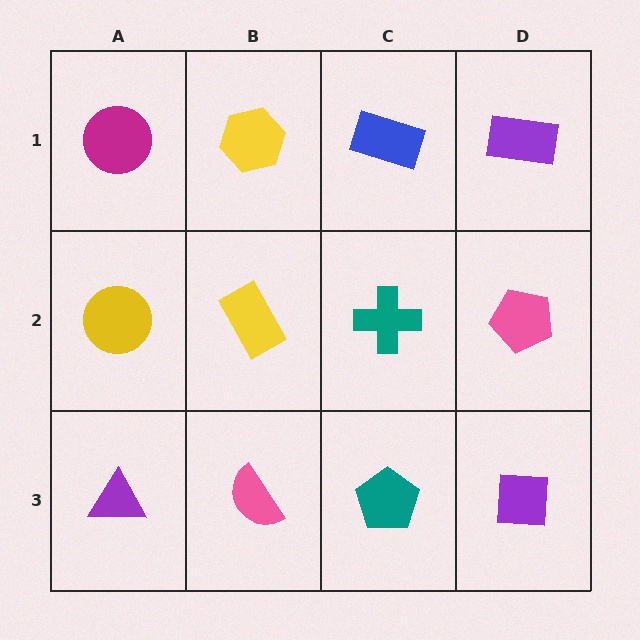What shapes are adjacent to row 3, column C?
A teal cross (row 2, column C), a pink semicircle (row 3, column B), a purple square (row 3, column D).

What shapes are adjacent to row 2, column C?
A blue rectangle (row 1, column C), a teal pentagon (row 3, column C), a yellow rectangle (row 2, column B), a pink pentagon (row 2, column D).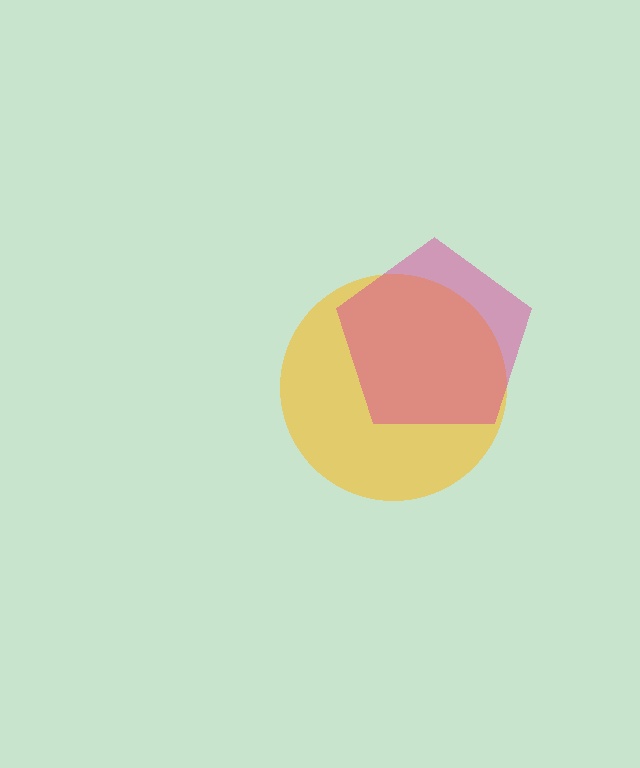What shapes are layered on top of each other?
The layered shapes are: a yellow circle, a magenta pentagon.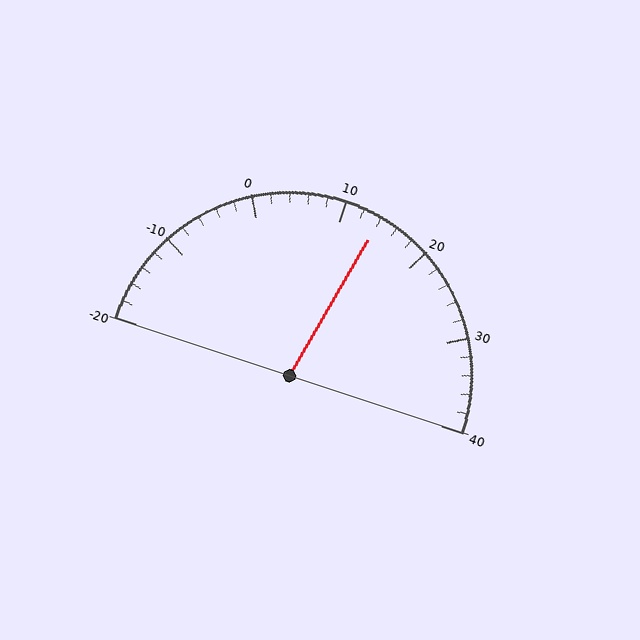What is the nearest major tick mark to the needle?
The nearest major tick mark is 10.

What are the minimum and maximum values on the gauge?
The gauge ranges from -20 to 40.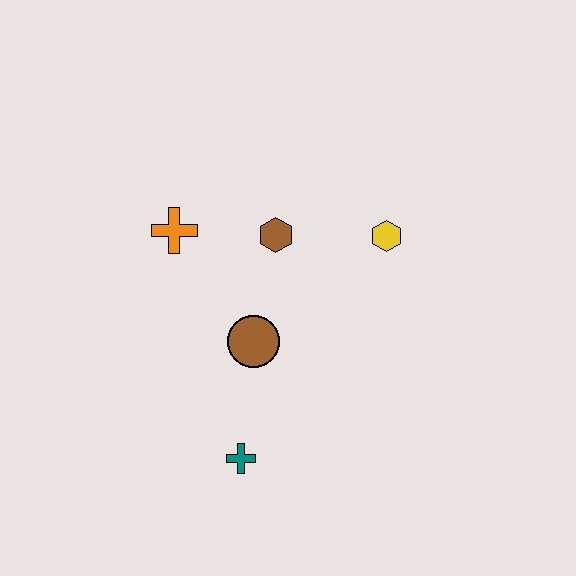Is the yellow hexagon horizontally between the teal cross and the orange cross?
No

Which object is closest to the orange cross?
The brown hexagon is closest to the orange cross.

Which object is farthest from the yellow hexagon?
The teal cross is farthest from the yellow hexagon.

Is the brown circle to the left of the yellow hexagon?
Yes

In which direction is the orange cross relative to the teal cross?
The orange cross is above the teal cross.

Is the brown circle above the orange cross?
No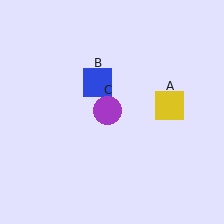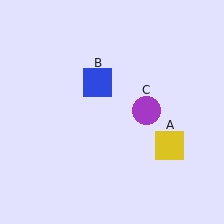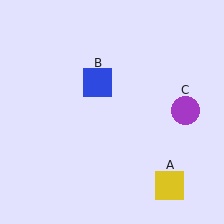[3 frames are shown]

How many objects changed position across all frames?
2 objects changed position: yellow square (object A), purple circle (object C).